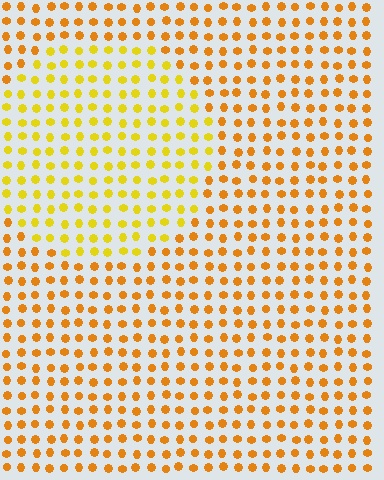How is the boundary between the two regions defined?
The boundary is defined purely by a slight shift in hue (about 24 degrees). Spacing, size, and orientation are identical on both sides.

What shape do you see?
I see a circle.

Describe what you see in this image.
The image is filled with small orange elements in a uniform arrangement. A circle-shaped region is visible where the elements are tinted to a slightly different hue, forming a subtle color boundary.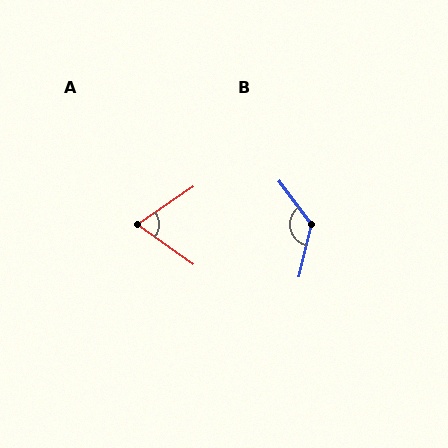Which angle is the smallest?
A, at approximately 70 degrees.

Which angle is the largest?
B, at approximately 130 degrees.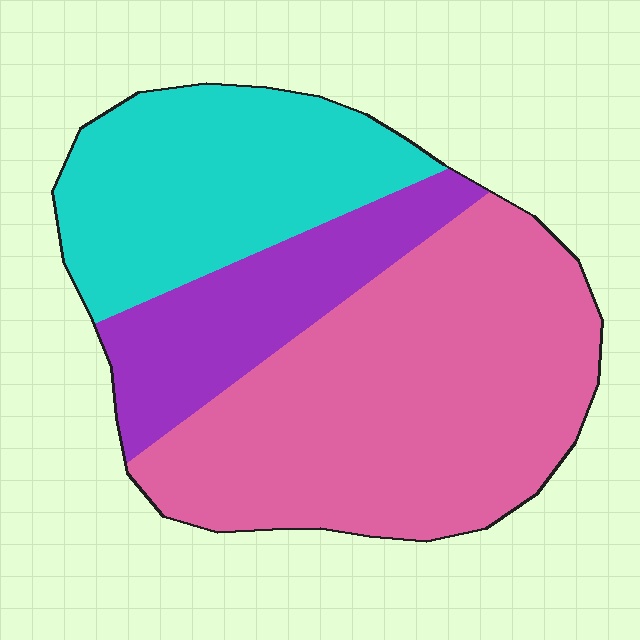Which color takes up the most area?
Pink, at roughly 50%.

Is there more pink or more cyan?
Pink.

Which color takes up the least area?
Purple, at roughly 20%.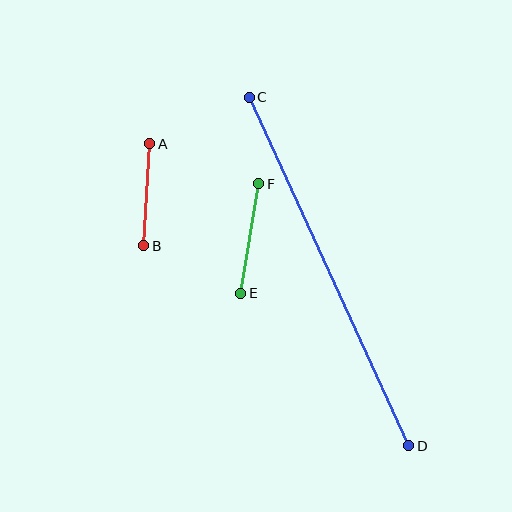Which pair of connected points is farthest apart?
Points C and D are farthest apart.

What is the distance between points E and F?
The distance is approximately 111 pixels.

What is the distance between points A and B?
The distance is approximately 102 pixels.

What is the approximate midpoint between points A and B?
The midpoint is at approximately (147, 195) pixels.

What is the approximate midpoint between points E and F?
The midpoint is at approximately (250, 238) pixels.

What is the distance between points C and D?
The distance is approximately 383 pixels.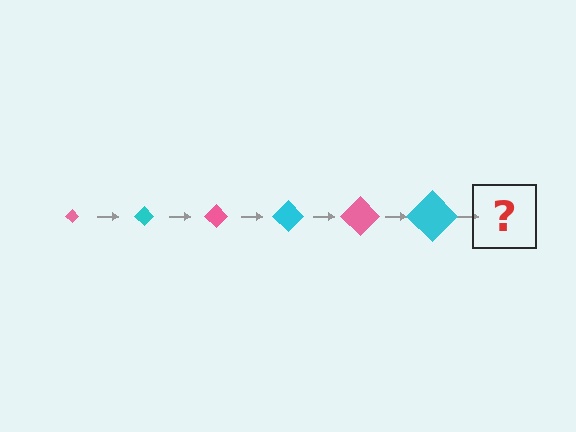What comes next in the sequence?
The next element should be a pink diamond, larger than the previous one.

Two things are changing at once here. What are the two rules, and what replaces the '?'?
The two rules are that the diamond grows larger each step and the color cycles through pink and cyan. The '?' should be a pink diamond, larger than the previous one.